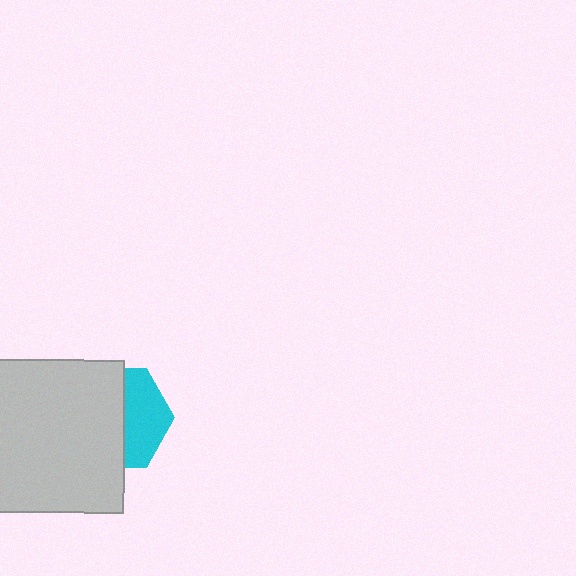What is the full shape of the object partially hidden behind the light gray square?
The partially hidden object is a cyan hexagon.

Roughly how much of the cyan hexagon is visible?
A small part of it is visible (roughly 41%).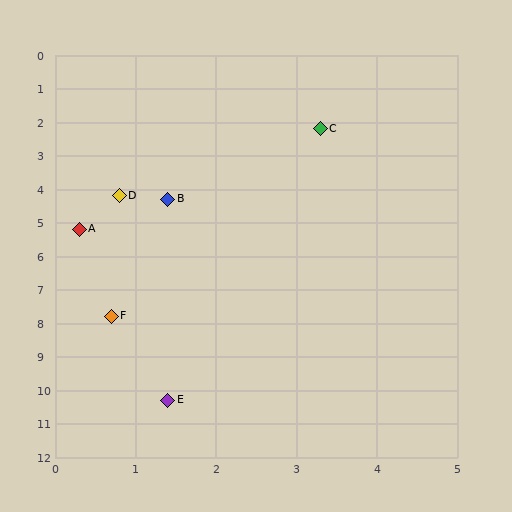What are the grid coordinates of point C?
Point C is at approximately (3.3, 2.2).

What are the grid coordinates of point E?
Point E is at approximately (1.4, 10.3).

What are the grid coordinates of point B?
Point B is at approximately (1.4, 4.3).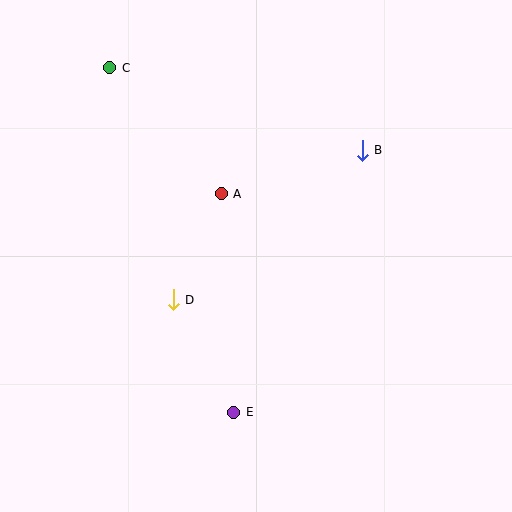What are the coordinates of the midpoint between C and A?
The midpoint between C and A is at (166, 131).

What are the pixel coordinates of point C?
Point C is at (110, 68).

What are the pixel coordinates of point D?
Point D is at (173, 300).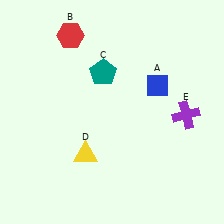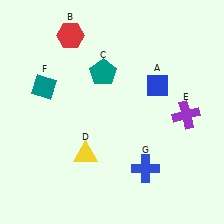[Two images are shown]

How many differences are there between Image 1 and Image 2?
There are 2 differences between the two images.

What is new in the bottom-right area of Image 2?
A blue cross (G) was added in the bottom-right area of Image 2.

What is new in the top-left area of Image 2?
A teal diamond (F) was added in the top-left area of Image 2.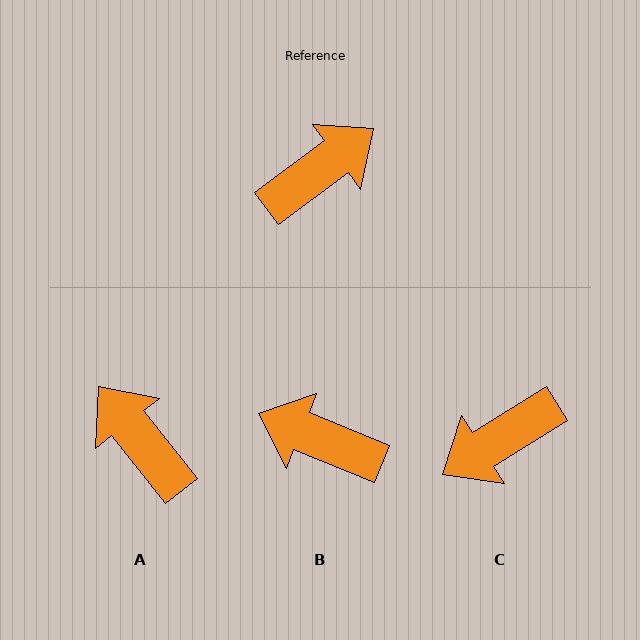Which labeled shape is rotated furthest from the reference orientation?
C, about 175 degrees away.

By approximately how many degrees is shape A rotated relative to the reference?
Approximately 92 degrees counter-clockwise.